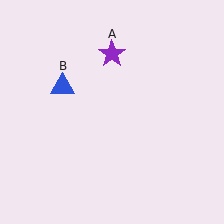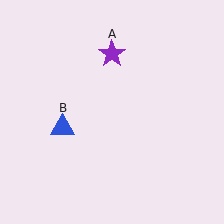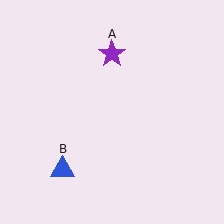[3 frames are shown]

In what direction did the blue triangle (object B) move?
The blue triangle (object B) moved down.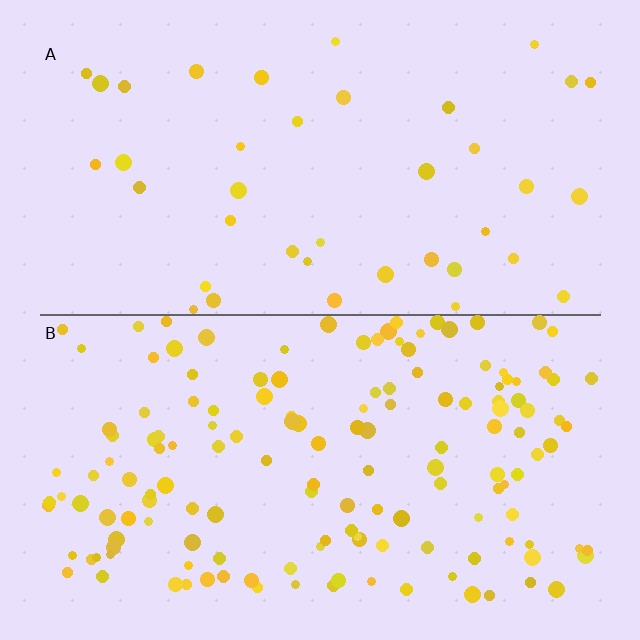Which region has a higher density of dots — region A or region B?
B (the bottom).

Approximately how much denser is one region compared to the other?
Approximately 3.8× — region B over region A.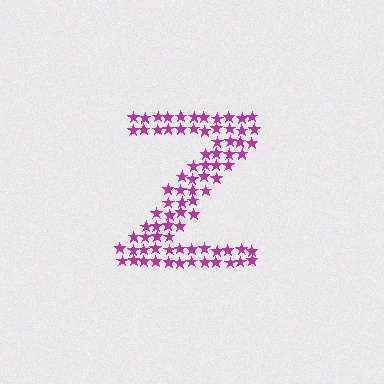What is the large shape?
The large shape is the letter Z.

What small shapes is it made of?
It is made of small stars.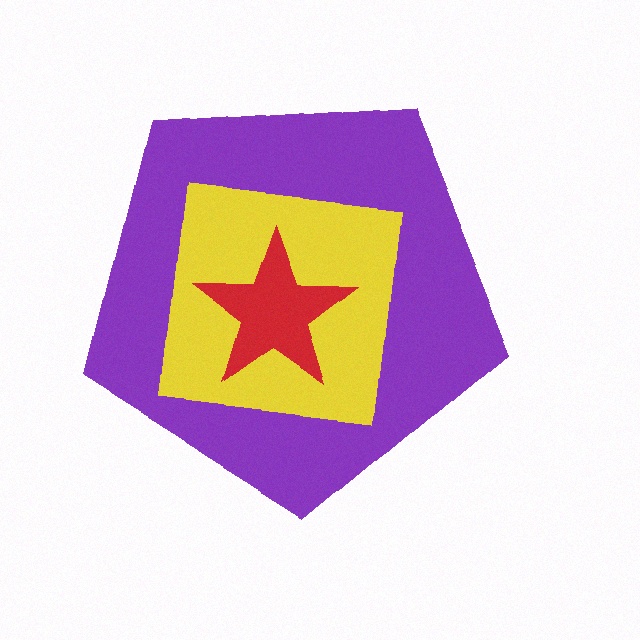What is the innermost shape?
The red star.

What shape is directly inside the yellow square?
The red star.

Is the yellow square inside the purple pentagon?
Yes.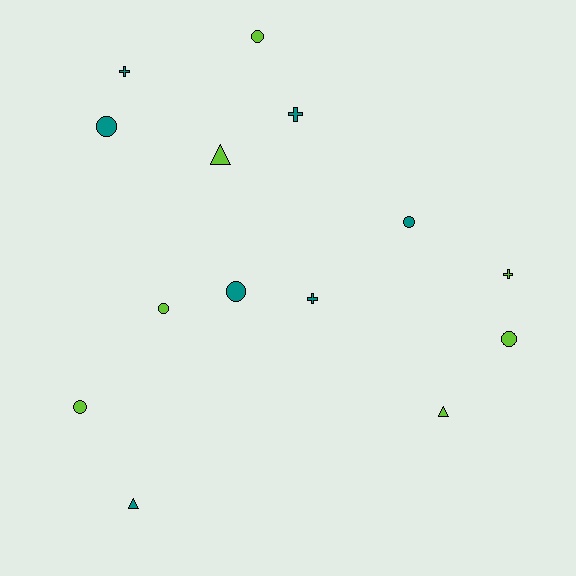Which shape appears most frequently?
Circle, with 7 objects.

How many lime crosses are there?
There is 1 lime cross.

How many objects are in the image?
There are 14 objects.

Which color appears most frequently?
Teal, with 7 objects.